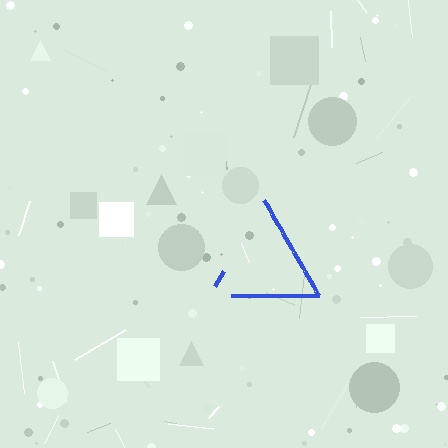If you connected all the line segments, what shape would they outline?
They would outline a triangle.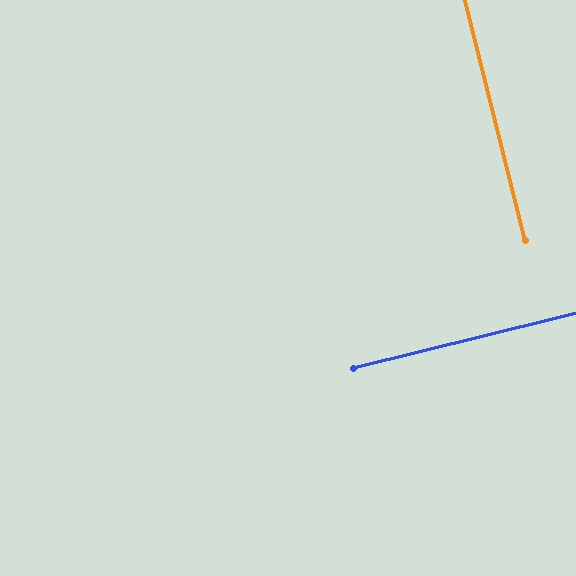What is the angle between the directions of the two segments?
Approximately 90 degrees.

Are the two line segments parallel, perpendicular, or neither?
Perpendicular — they meet at approximately 90°.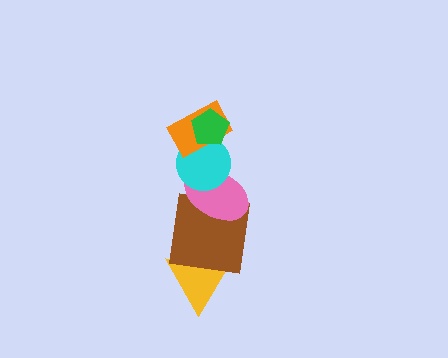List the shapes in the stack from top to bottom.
From top to bottom: the green pentagon, the orange rectangle, the cyan circle, the pink ellipse, the brown square, the yellow triangle.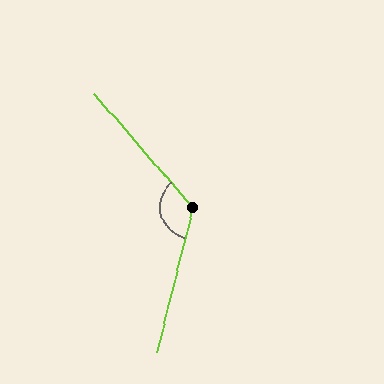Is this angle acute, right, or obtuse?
It is obtuse.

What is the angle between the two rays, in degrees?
Approximately 125 degrees.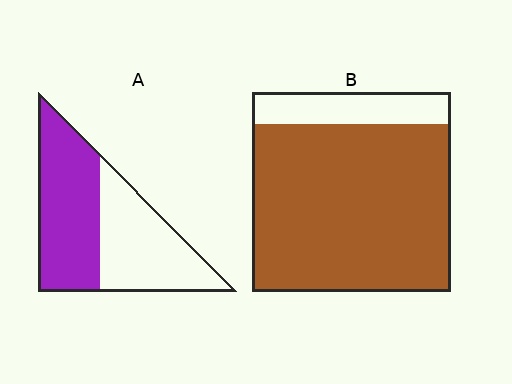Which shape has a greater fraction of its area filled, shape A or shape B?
Shape B.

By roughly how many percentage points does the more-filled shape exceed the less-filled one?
By roughly 30 percentage points (B over A).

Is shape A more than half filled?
Roughly half.